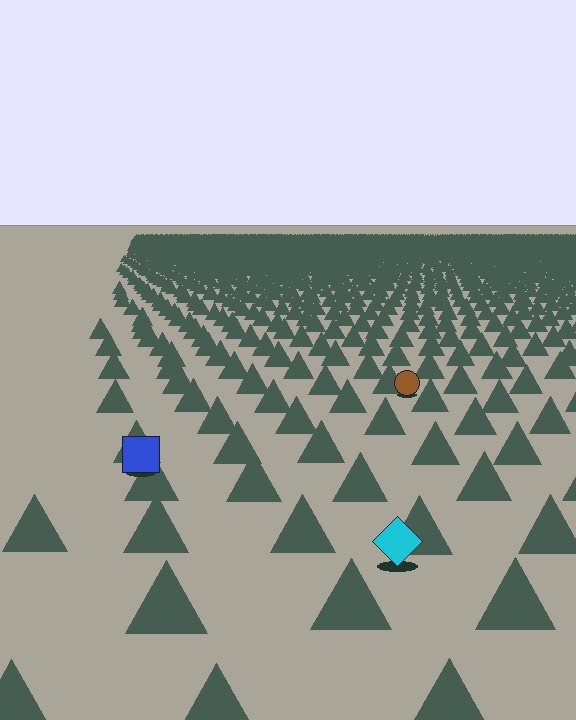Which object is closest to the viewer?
The cyan diamond is closest. The texture marks near it are larger and more spread out.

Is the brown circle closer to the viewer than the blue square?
No. The blue square is closer — you can tell from the texture gradient: the ground texture is coarser near it.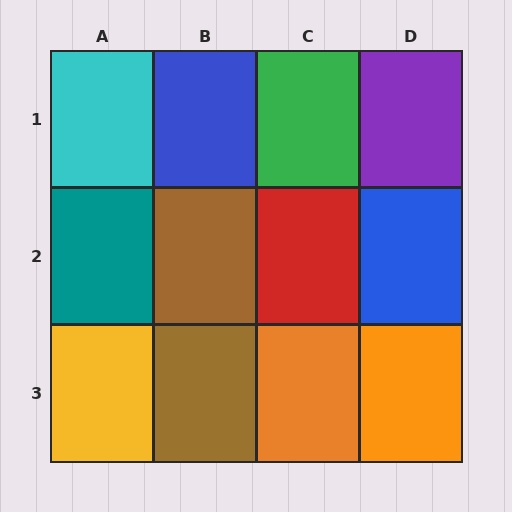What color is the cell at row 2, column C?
Red.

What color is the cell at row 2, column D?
Blue.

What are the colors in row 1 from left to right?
Cyan, blue, green, purple.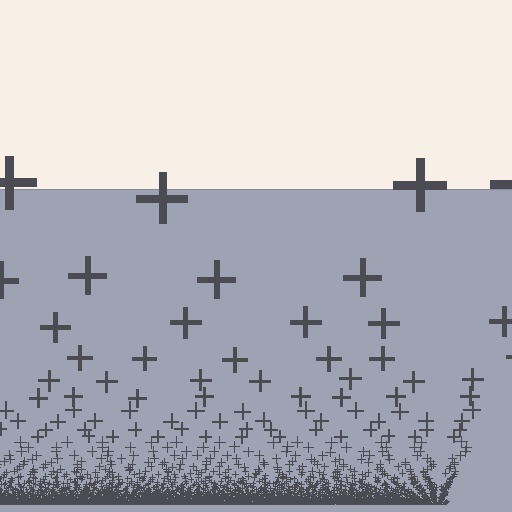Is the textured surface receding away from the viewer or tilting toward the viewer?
The surface appears to tilt toward the viewer. Texture elements get larger and sparser toward the top.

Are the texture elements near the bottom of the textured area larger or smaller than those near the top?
Smaller. The gradient is inverted — elements near the bottom are smaller and denser.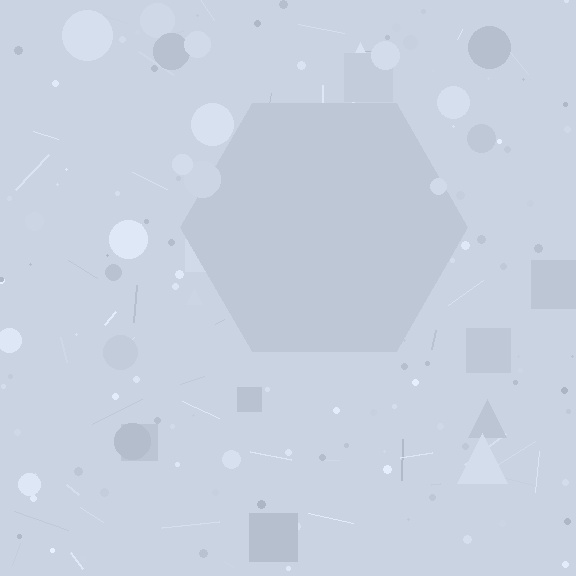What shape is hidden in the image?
A hexagon is hidden in the image.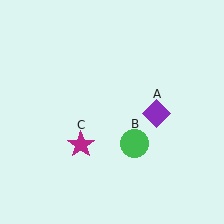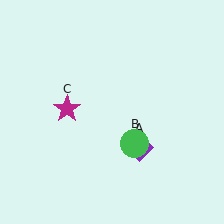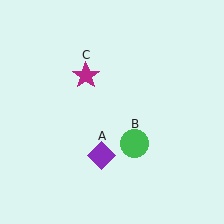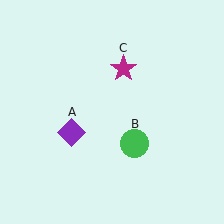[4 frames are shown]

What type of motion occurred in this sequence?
The purple diamond (object A), magenta star (object C) rotated clockwise around the center of the scene.